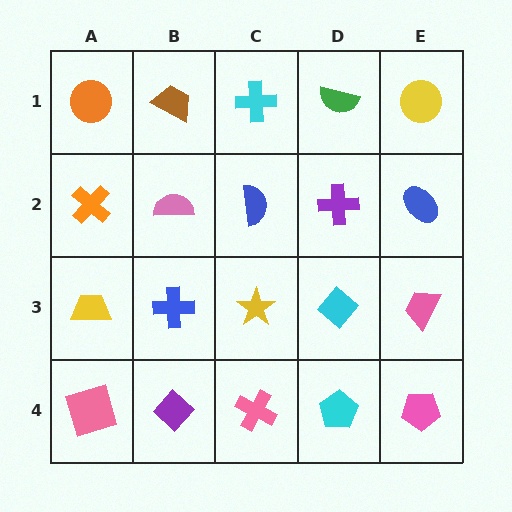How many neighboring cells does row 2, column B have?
4.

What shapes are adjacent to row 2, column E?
A yellow circle (row 1, column E), a pink trapezoid (row 3, column E), a purple cross (row 2, column D).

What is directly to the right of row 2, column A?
A pink semicircle.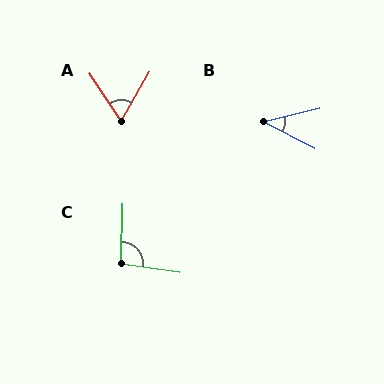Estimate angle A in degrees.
Approximately 64 degrees.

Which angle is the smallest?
B, at approximately 40 degrees.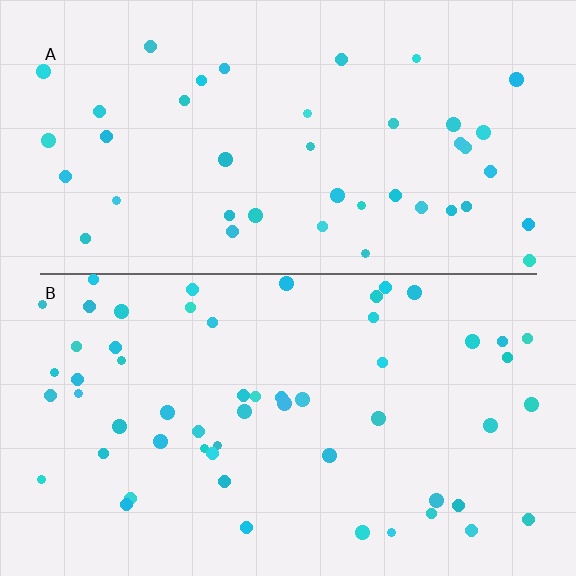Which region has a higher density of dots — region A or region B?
B (the bottom).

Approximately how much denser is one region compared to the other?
Approximately 1.3× — region B over region A.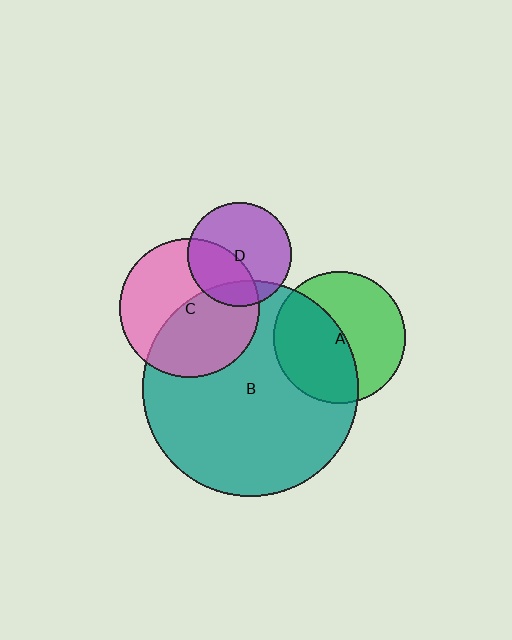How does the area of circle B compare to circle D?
Approximately 4.4 times.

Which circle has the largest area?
Circle B (teal).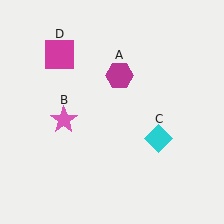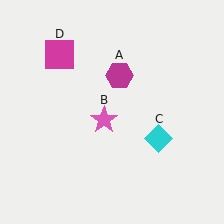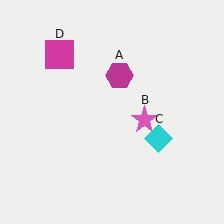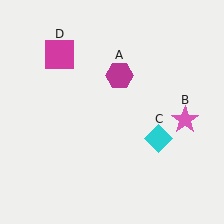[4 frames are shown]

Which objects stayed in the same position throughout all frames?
Magenta hexagon (object A) and cyan diamond (object C) and magenta square (object D) remained stationary.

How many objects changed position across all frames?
1 object changed position: pink star (object B).